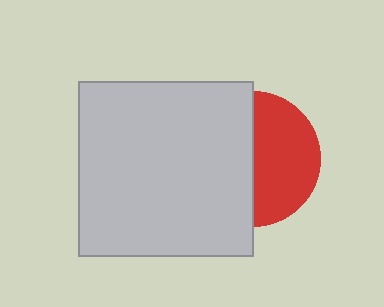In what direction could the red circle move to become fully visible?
The red circle could move right. That would shift it out from behind the light gray square entirely.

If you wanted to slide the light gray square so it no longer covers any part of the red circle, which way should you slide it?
Slide it left — that is the most direct way to separate the two shapes.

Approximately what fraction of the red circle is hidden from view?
Roughly 51% of the red circle is hidden behind the light gray square.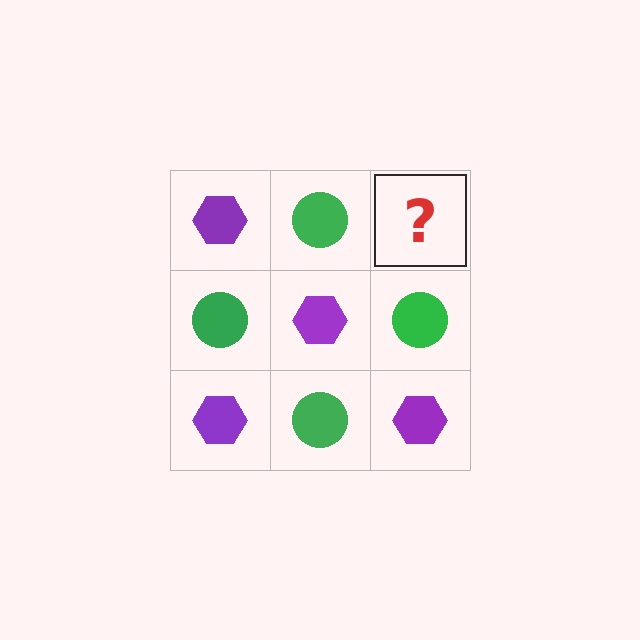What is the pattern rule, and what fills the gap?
The rule is that it alternates purple hexagon and green circle in a checkerboard pattern. The gap should be filled with a purple hexagon.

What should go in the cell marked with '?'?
The missing cell should contain a purple hexagon.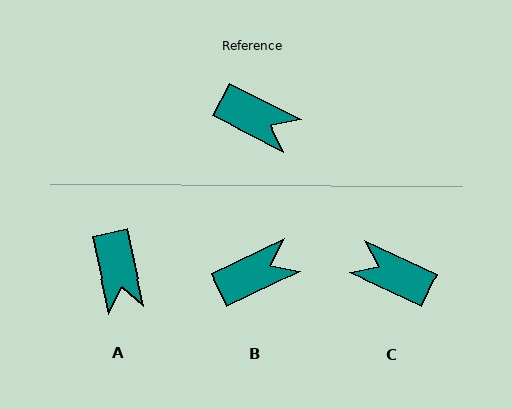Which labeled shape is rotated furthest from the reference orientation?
C, about 178 degrees away.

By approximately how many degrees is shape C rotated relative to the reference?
Approximately 178 degrees clockwise.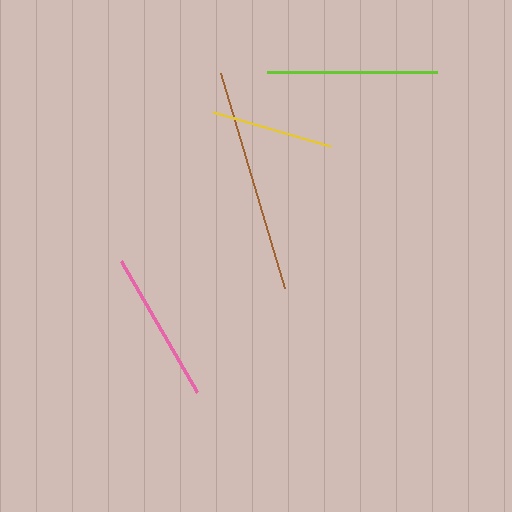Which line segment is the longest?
The brown line is the longest at approximately 225 pixels.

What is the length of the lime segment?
The lime segment is approximately 169 pixels long.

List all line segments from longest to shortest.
From longest to shortest: brown, lime, pink, yellow.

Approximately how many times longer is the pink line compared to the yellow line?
The pink line is approximately 1.2 times the length of the yellow line.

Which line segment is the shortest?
The yellow line is the shortest at approximately 122 pixels.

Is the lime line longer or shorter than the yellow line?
The lime line is longer than the yellow line.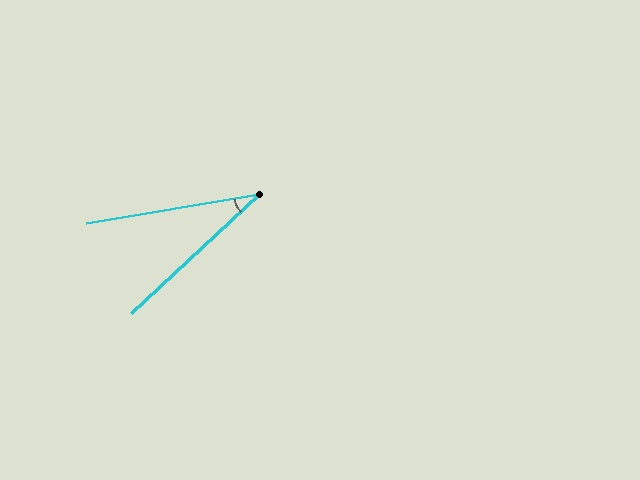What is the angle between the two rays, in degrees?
Approximately 34 degrees.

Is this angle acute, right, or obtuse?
It is acute.